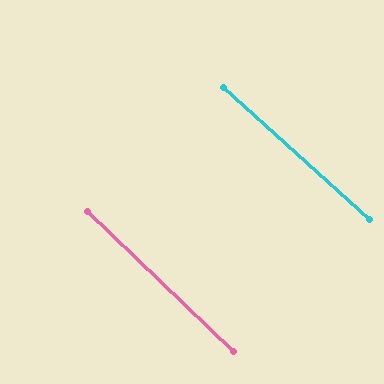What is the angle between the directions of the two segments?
Approximately 2 degrees.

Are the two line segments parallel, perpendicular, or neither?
Parallel — their directions differ by only 1.6°.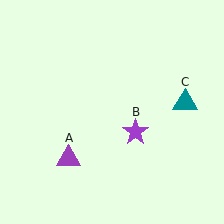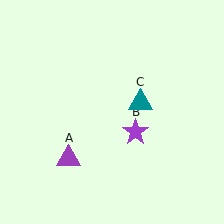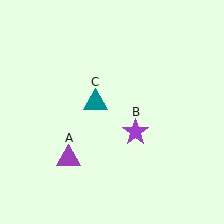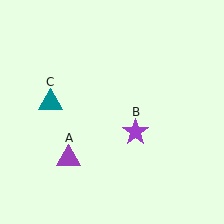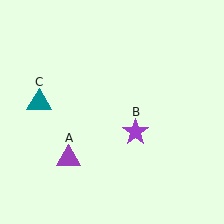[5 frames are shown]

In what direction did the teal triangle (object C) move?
The teal triangle (object C) moved left.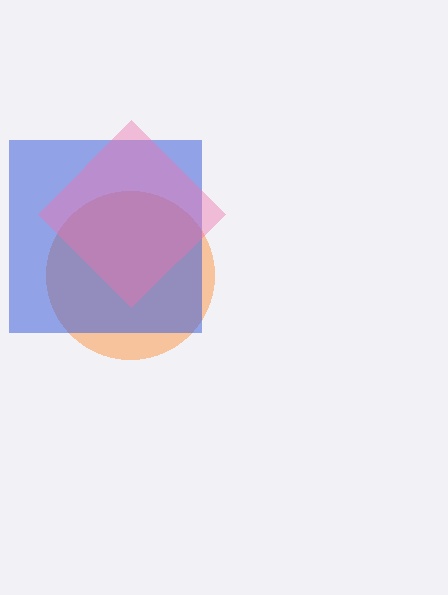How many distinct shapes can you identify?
There are 3 distinct shapes: an orange circle, a blue square, a pink diamond.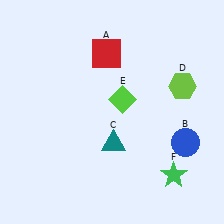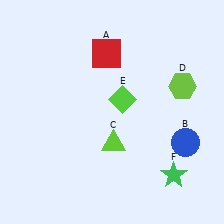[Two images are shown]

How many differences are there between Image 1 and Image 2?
There is 1 difference between the two images.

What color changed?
The triangle (C) changed from teal in Image 1 to lime in Image 2.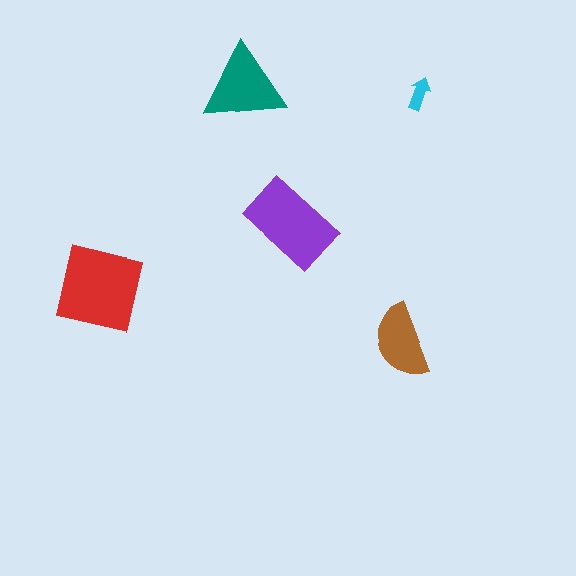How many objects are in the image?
There are 5 objects in the image.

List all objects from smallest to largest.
The cyan arrow, the brown semicircle, the teal triangle, the purple rectangle, the red square.